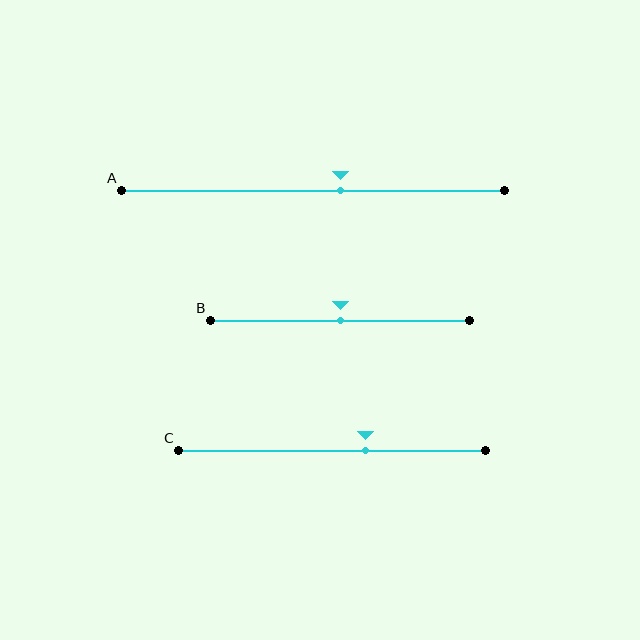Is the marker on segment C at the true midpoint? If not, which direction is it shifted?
No, the marker on segment C is shifted to the right by about 11% of the segment length.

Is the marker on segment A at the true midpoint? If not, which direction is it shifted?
No, the marker on segment A is shifted to the right by about 7% of the segment length.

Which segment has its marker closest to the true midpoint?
Segment B has its marker closest to the true midpoint.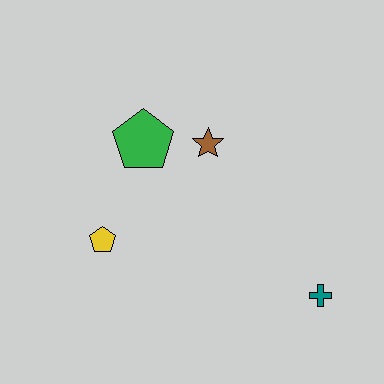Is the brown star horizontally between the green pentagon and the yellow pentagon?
No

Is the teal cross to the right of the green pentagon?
Yes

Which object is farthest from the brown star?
The teal cross is farthest from the brown star.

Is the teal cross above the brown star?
No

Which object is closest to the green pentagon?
The brown star is closest to the green pentagon.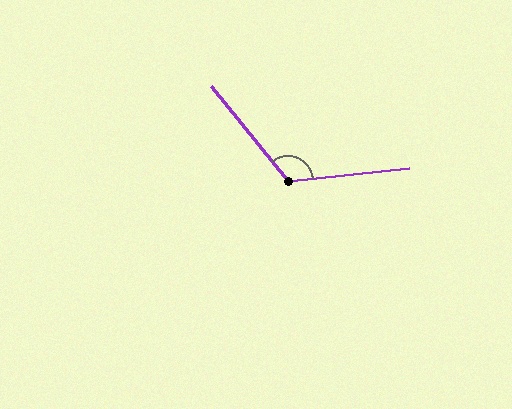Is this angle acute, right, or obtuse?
It is obtuse.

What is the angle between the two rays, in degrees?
Approximately 123 degrees.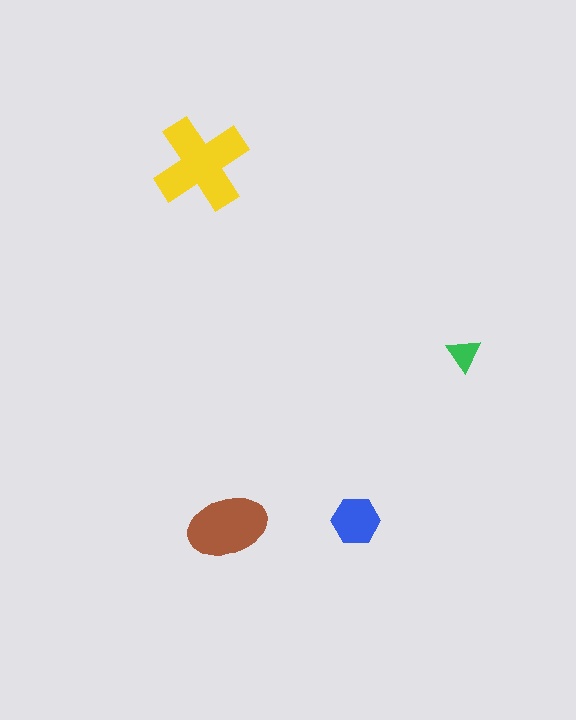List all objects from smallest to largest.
The green triangle, the blue hexagon, the brown ellipse, the yellow cross.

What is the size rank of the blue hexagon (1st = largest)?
3rd.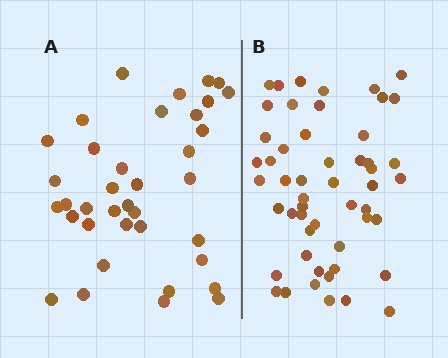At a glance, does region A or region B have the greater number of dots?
Region B (the right region) has more dots.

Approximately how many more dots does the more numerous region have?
Region B has approximately 15 more dots than region A.